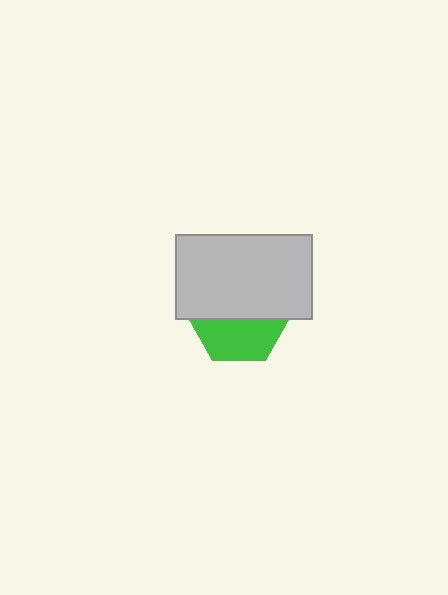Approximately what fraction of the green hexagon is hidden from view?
Roughly 57% of the green hexagon is hidden behind the light gray rectangle.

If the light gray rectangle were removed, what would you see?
You would see the complete green hexagon.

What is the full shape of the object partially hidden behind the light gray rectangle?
The partially hidden object is a green hexagon.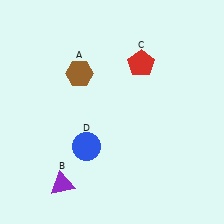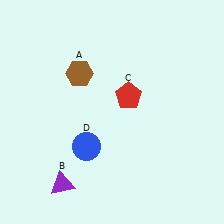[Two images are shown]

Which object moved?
The red pentagon (C) moved down.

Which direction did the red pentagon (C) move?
The red pentagon (C) moved down.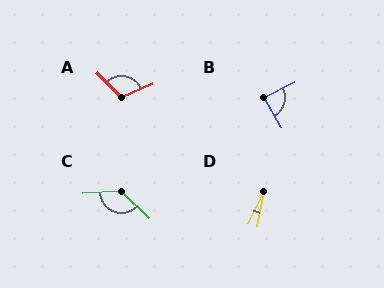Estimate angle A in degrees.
Approximately 113 degrees.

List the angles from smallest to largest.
D (16°), B (86°), A (113°), C (133°).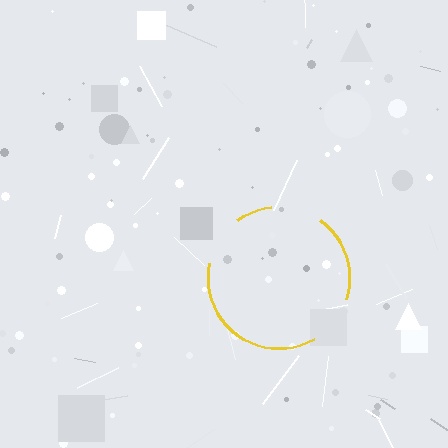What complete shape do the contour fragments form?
The contour fragments form a circle.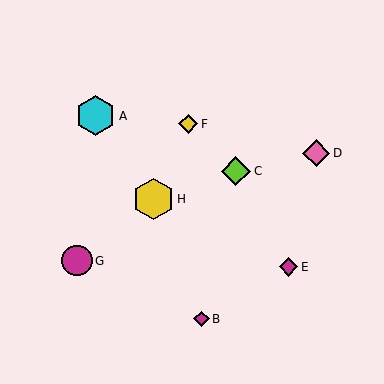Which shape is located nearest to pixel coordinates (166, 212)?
The yellow hexagon (labeled H) at (154, 199) is nearest to that location.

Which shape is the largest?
The yellow hexagon (labeled H) is the largest.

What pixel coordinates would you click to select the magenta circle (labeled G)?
Click at (77, 261) to select the magenta circle G.